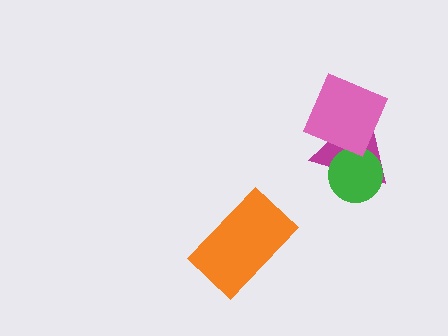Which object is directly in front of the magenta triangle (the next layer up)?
The green circle is directly in front of the magenta triangle.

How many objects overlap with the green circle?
1 object overlaps with the green circle.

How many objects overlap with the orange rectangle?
0 objects overlap with the orange rectangle.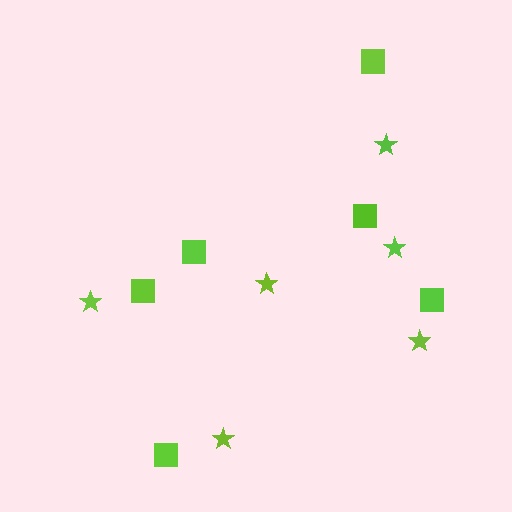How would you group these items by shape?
There are 2 groups: one group of stars (6) and one group of squares (6).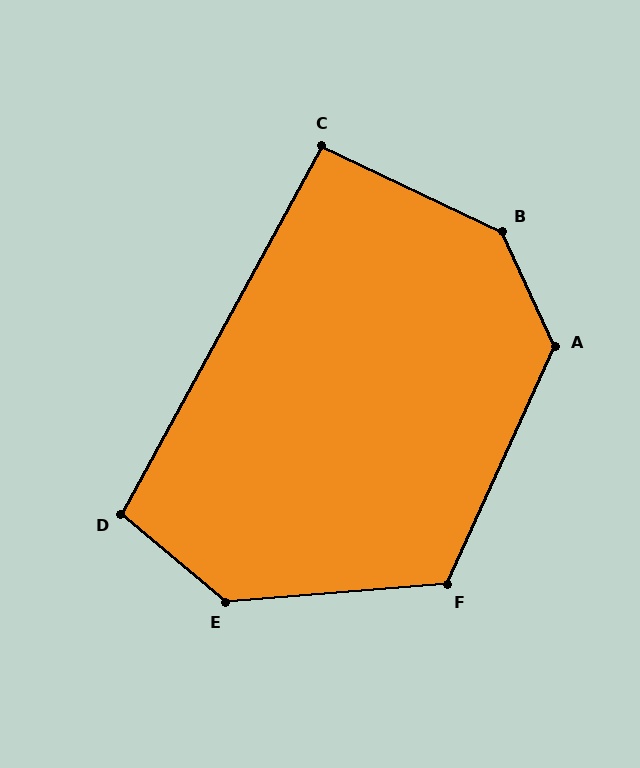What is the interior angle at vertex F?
Approximately 119 degrees (obtuse).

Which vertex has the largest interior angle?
B, at approximately 140 degrees.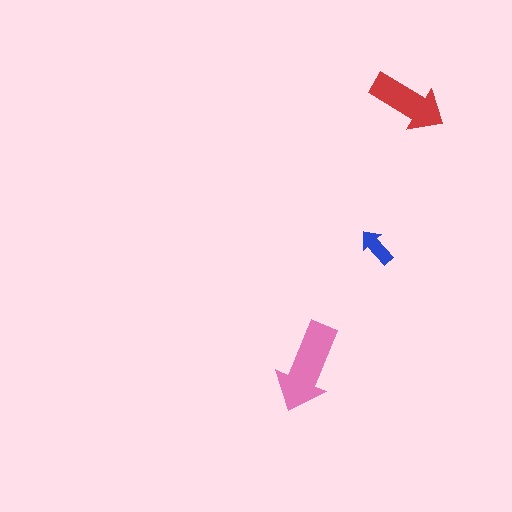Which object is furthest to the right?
The red arrow is rightmost.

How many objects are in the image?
There are 3 objects in the image.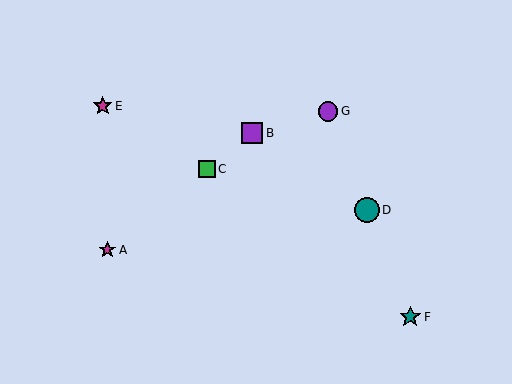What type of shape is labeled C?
Shape C is a green square.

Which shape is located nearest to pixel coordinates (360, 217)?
The teal circle (labeled D) at (367, 210) is nearest to that location.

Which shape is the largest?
The teal circle (labeled D) is the largest.